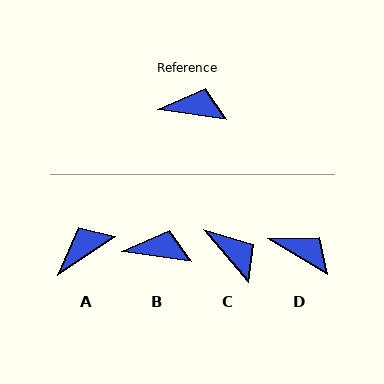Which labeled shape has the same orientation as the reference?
B.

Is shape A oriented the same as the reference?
No, it is off by about 43 degrees.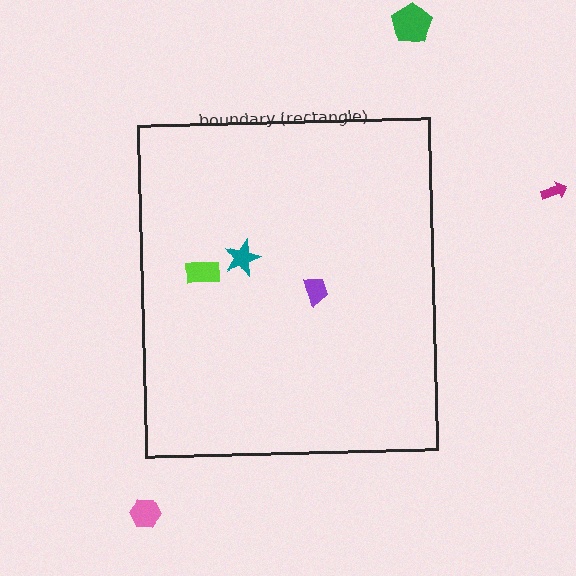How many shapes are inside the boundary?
3 inside, 3 outside.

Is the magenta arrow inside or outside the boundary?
Outside.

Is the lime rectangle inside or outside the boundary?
Inside.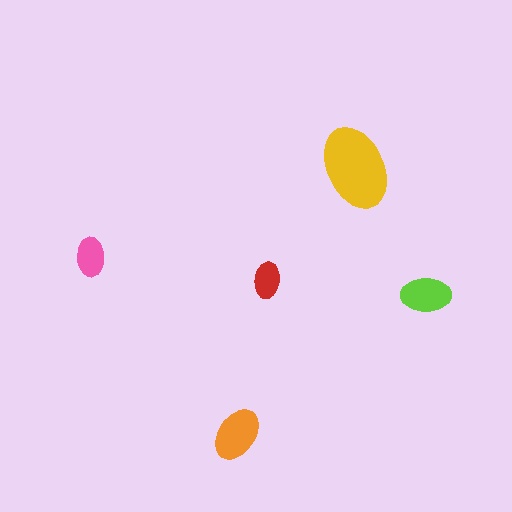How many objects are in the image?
There are 5 objects in the image.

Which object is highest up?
The yellow ellipse is topmost.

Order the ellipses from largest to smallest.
the yellow one, the orange one, the lime one, the pink one, the red one.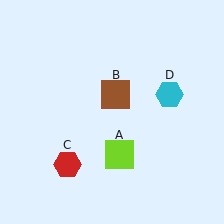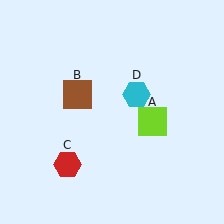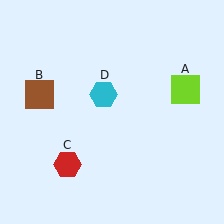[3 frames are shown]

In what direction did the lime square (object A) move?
The lime square (object A) moved up and to the right.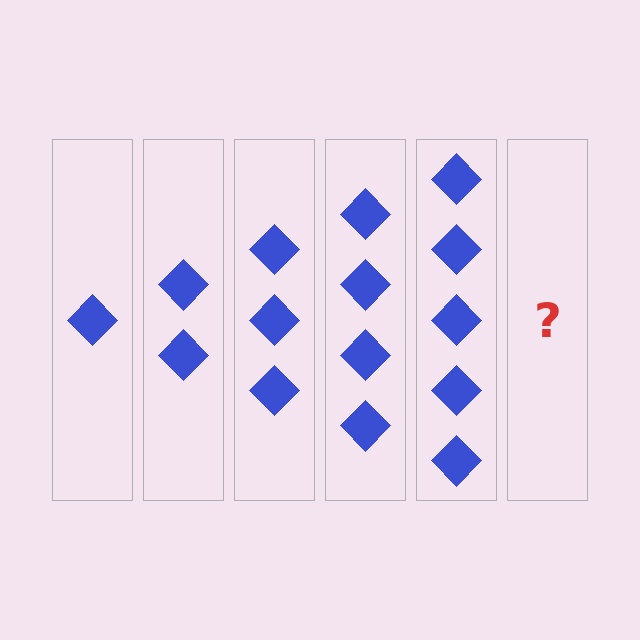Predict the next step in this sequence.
The next step is 6 diamonds.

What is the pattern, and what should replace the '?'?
The pattern is that each step adds one more diamond. The '?' should be 6 diamonds.